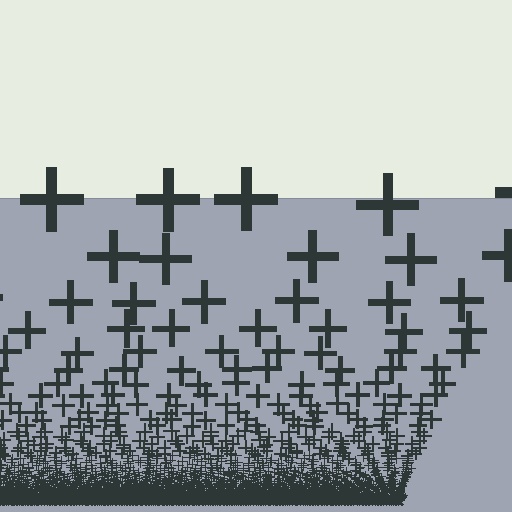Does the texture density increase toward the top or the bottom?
Density increases toward the bottom.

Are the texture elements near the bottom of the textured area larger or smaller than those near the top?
Smaller. The gradient is inverted — elements near the bottom are smaller and denser.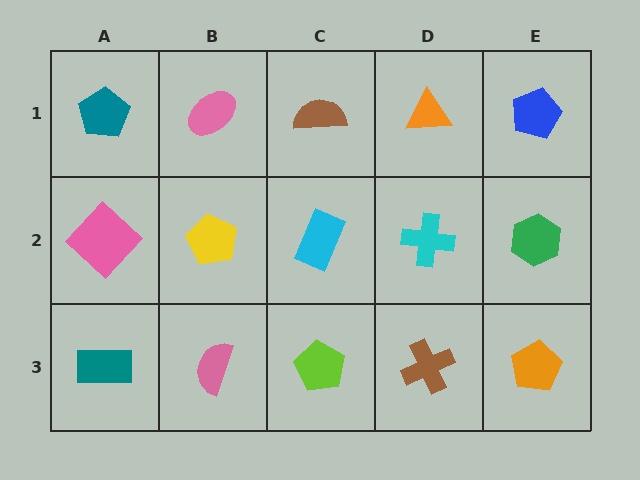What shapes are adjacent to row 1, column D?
A cyan cross (row 2, column D), a brown semicircle (row 1, column C), a blue pentagon (row 1, column E).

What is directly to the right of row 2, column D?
A green hexagon.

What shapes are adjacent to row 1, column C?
A cyan rectangle (row 2, column C), a pink ellipse (row 1, column B), an orange triangle (row 1, column D).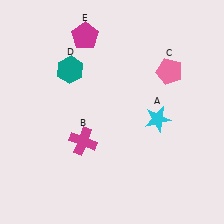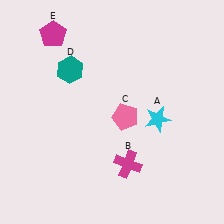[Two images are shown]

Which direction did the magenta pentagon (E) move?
The magenta pentagon (E) moved left.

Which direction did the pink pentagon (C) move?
The pink pentagon (C) moved down.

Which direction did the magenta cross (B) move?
The magenta cross (B) moved right.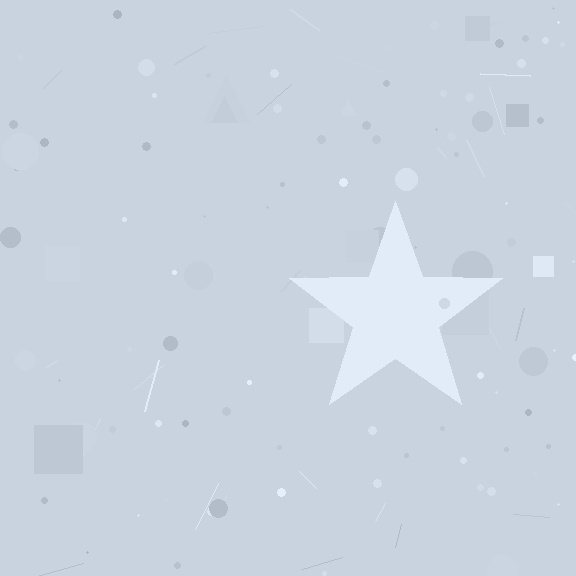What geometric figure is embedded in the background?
A star is embedded in the background.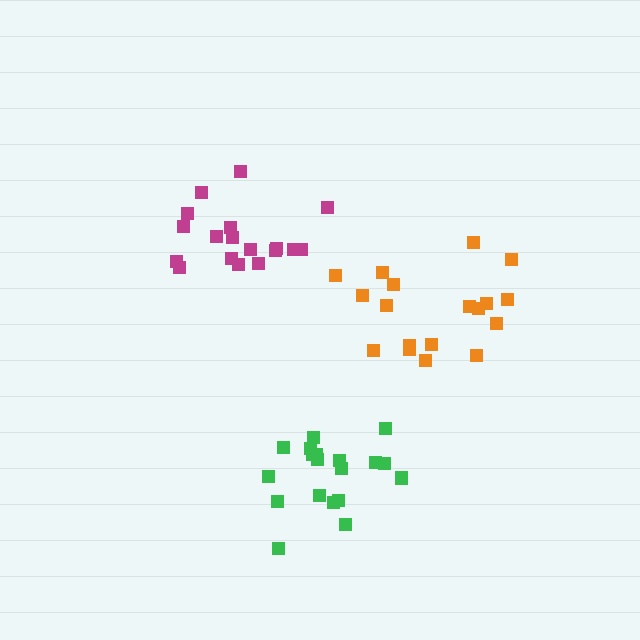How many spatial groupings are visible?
There are 3 spatial groupings.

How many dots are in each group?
Group 1: 19 dots, Group 2: 18 dots, Group 3: 18 dots (55 total).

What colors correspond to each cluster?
The clusters are colored: green, orange, magenta.